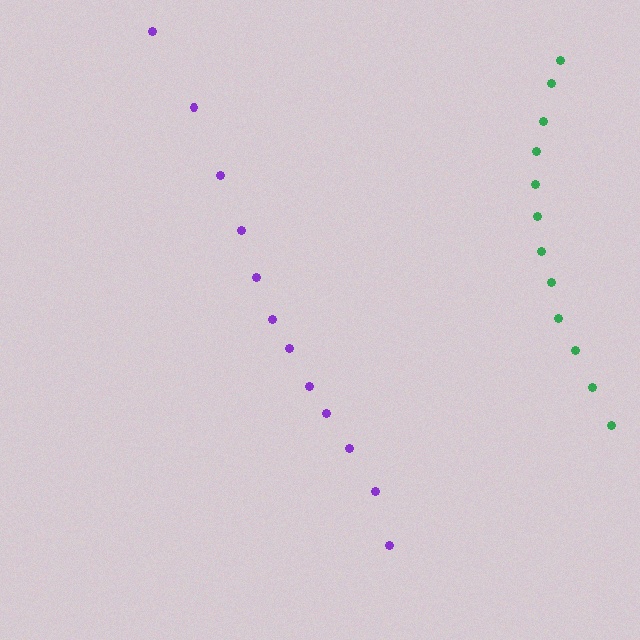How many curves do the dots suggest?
There are 2 distinct paths.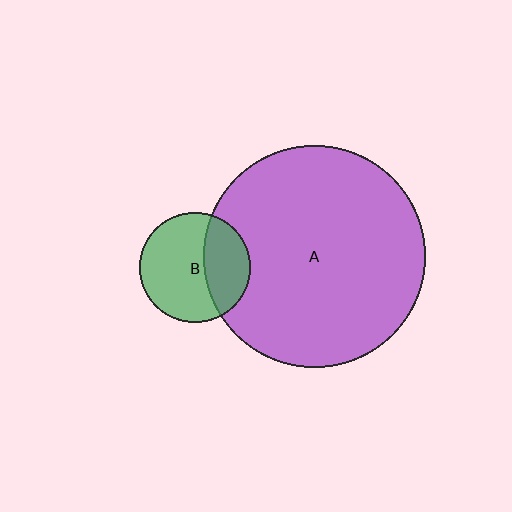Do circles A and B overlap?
Yes.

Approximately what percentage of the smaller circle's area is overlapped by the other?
Approximately 35%.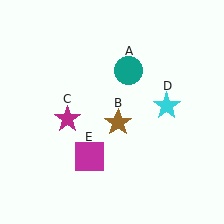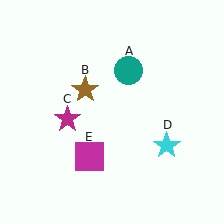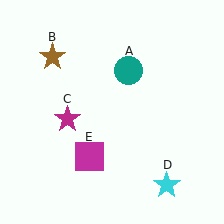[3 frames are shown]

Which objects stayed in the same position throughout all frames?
Teal circle (object A) and magenta star (object C) and magenta square (object E) remained stationary.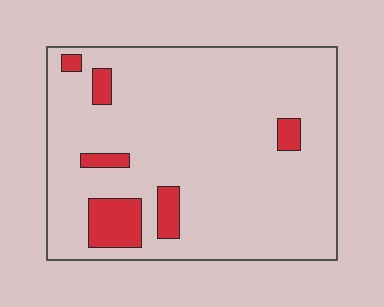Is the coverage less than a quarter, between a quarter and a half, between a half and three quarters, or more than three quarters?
Less than a quarter.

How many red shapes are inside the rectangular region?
6.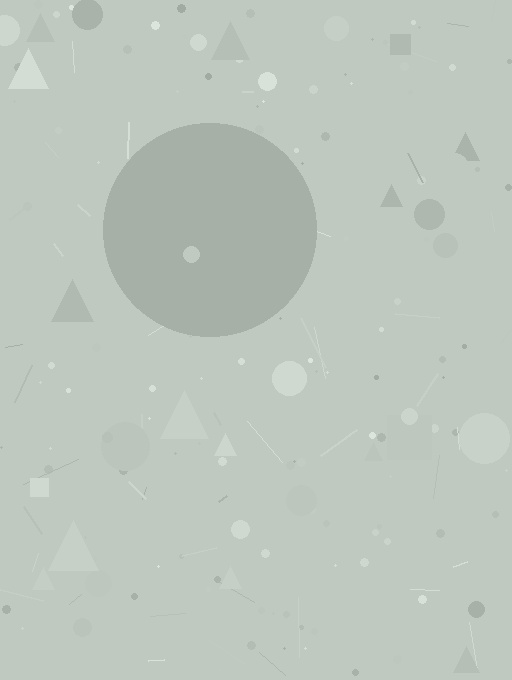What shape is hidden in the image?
A circle is hidden in the image.